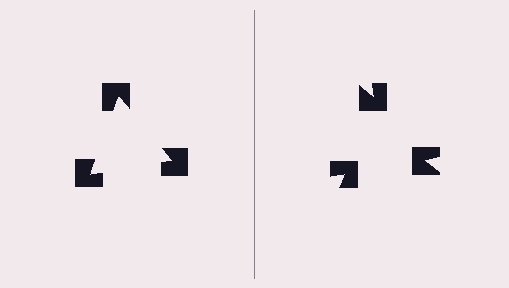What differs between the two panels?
The notched squares are positioned identically on both sides; only the wedge orientations differ. On the left they align to a triangle; on the right they are misaligned.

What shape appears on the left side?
An illusory triangle.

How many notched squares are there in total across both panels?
6 — 3 on each side.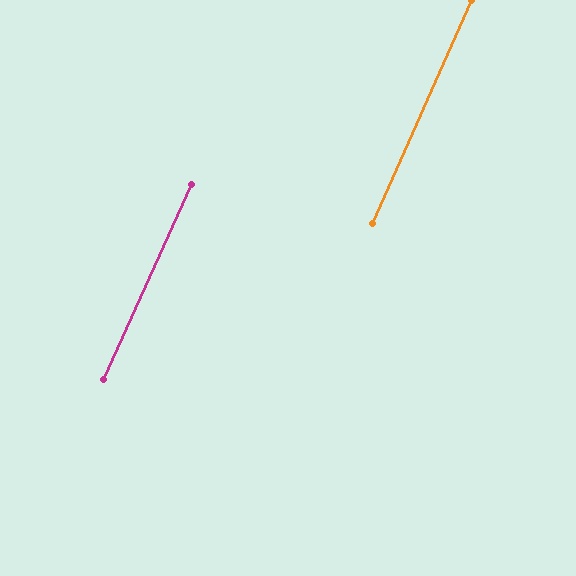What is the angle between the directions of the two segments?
Approximately 1 degree.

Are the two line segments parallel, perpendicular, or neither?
Parallel — their directions differ by only 0.5°.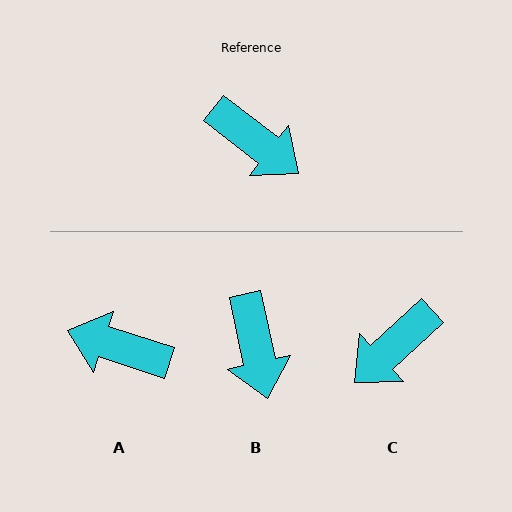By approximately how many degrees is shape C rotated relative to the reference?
Approximately 100 degrees clockwise.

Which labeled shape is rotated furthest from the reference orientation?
A, about 160 degrees away.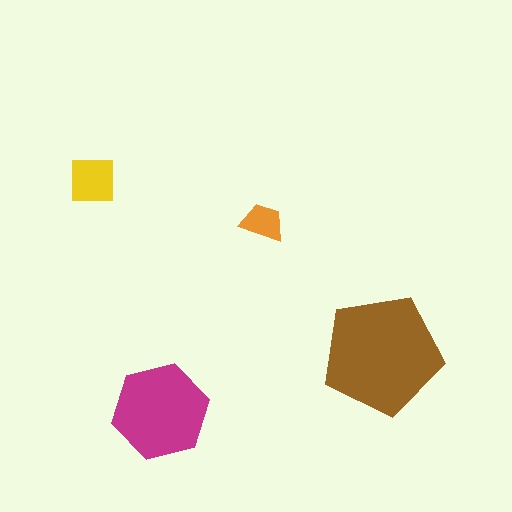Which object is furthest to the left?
The yellow square is leftmost.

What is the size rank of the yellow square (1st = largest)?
3rd.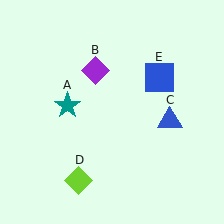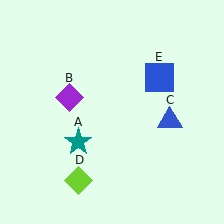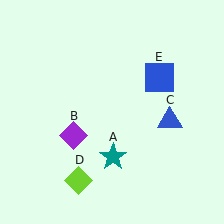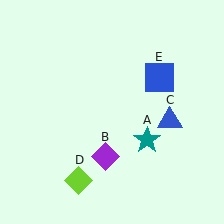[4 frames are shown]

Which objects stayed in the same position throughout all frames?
Blue triangle (object C) and lime diamond (object D) and blue square (object E) remained stationary.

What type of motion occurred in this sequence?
The teal star (object A), purple diamond (object B) rotated counterclockwise around the center of the scene.